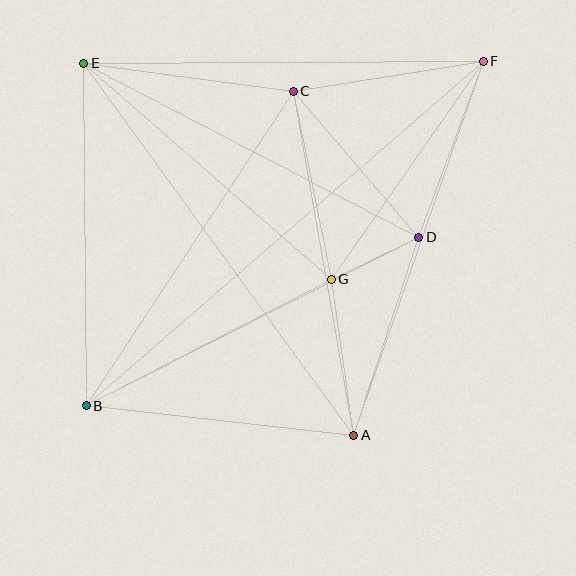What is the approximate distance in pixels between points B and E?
The distance between B and E is approximately 343 pixels.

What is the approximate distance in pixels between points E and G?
The distance between E and G is approximately 329 pixels.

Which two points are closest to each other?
Points D and G are closest to each other.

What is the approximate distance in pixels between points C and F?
The distance between C and F is approximately 192 pixels.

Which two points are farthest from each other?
Points B and F are farthest from each other.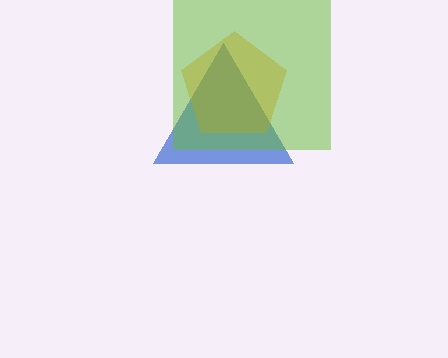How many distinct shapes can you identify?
There are 3 distinct shapes: a blue triangle, an orange pentagon, a lime square.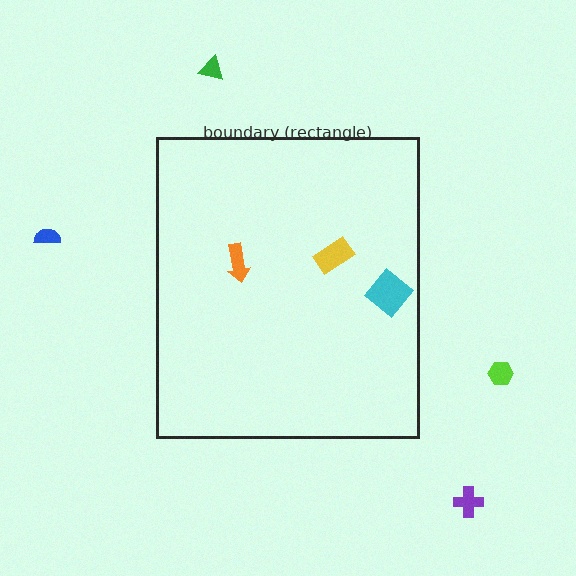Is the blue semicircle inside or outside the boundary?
Outside.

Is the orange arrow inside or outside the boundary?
Inside.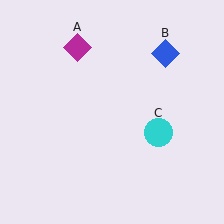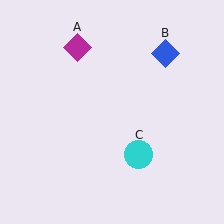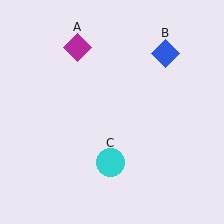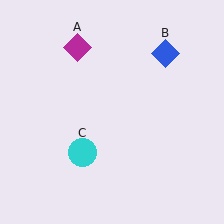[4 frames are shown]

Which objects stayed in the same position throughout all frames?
Magenta diamond (object A) and blue diamond (object B) remained stationary.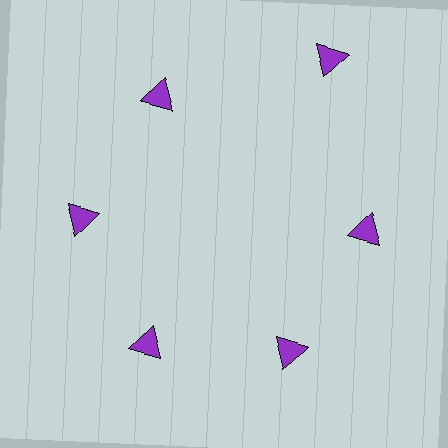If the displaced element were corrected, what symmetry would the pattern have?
It would have 6-fold rotational symmetry — the pattern would map onto itself every 60 degrees.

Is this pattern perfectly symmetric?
No. The 6 purple triangles are arranged in a ring, but one element near the 1 o'clock position is pushed outward from the center, breaking the 6-fold rotational symmetry.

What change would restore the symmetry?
The symmetry would be restored by moving it inward, back onto the ring so that all 6 triangles sit at equal angles and equal distance from the center.